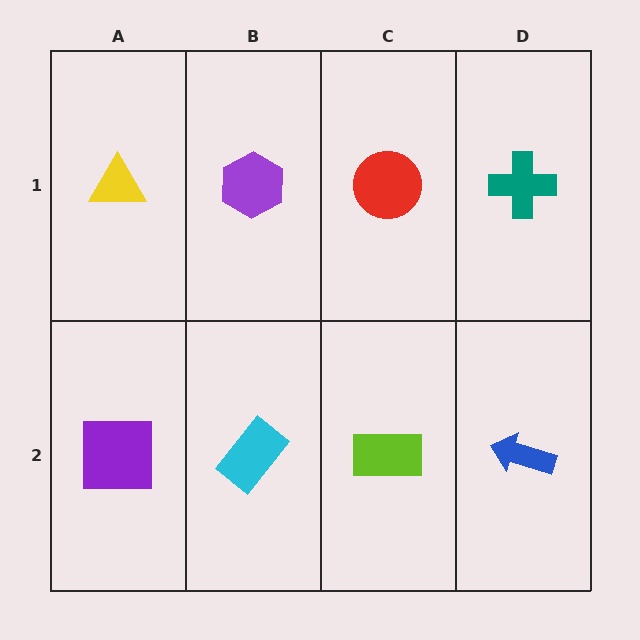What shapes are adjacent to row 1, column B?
A cyan rectangle (row 2, column B), a yellow triangle (row 1, column A), a red circle (row 1, column C).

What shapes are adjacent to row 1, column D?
A blue arrow (row 2, column D), a red circle (row 1, column C).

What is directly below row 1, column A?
A purple square.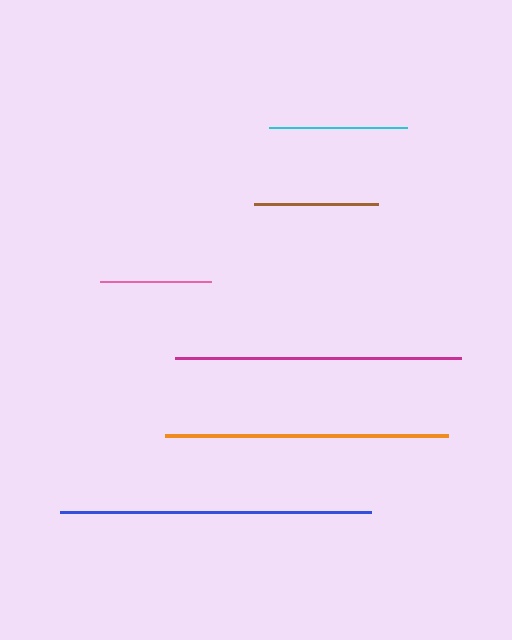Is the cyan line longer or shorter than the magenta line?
The magenta line is longer than the cyan line.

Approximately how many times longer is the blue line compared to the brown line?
The blue line is approximately 2.5 times the length of the brown line.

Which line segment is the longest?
The blue line is the longest at approximately 311 pixels.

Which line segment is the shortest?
The pink line is the shortest at approximately 111 pixels.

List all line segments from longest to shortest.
From longest to shortest: blue, magenta, orange, cyan, brown, pink.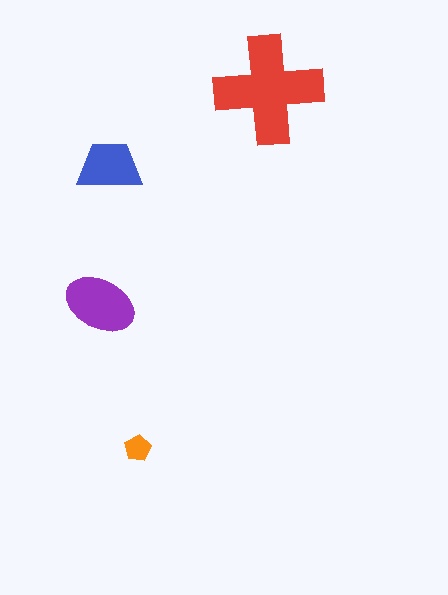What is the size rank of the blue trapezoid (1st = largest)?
3rd.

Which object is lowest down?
The orange pentagon is bottommost.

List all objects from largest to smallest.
The red cross, the purple ellipse, the blue trapezoid, the orange pentagon.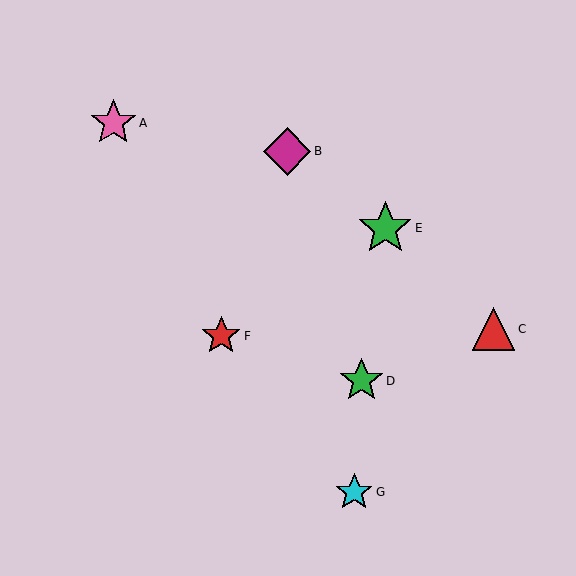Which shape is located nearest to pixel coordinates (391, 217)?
The green star (labeled E) at (385, 228) is nearest to that location.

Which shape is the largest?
The green star (labeled E) is the largest.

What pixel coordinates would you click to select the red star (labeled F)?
Click at (221, 336) to select the red star F.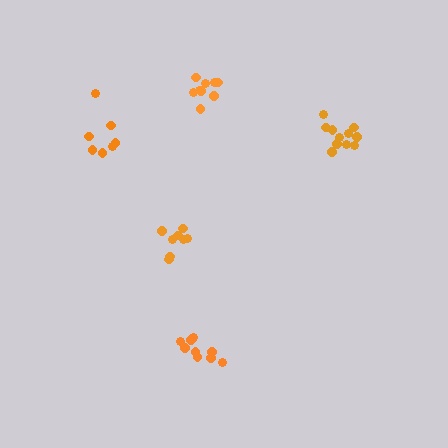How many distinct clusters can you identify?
There are 5 distinct clusters.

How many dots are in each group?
Group 1: 11 dots, Group 2: 9 dots, Group 3: 9 dots, Group 4: 7 dots, Group 5: 8 dots (44 total).